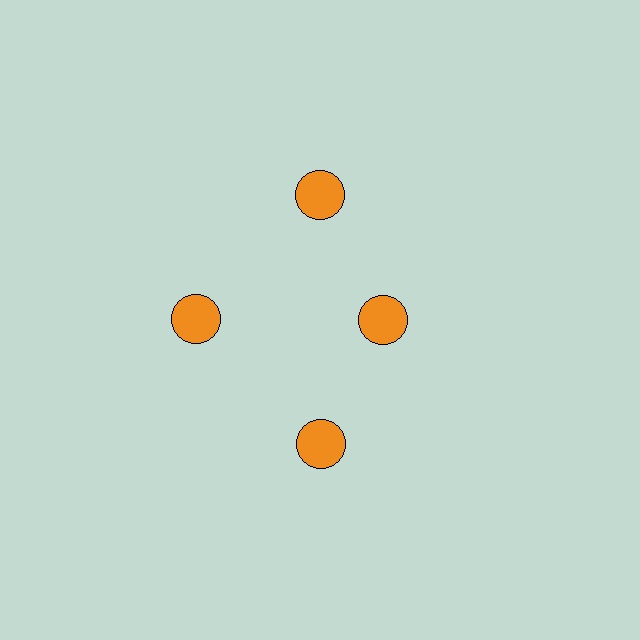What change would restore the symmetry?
The symmetry would be restored by moving it outward, back onto the ring so that all 4 circles sit at equal angles and equal distance from the center.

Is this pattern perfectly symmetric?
No. The 4 orange circles are arranged in a ring, but one element near the 3 o'clock position is pulled inward toward the center, breaking the 4-fold rotational symmetry.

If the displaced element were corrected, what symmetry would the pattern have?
It would have 4-fold rotational symmetry — the pattern would map onto itself every 90 degrees.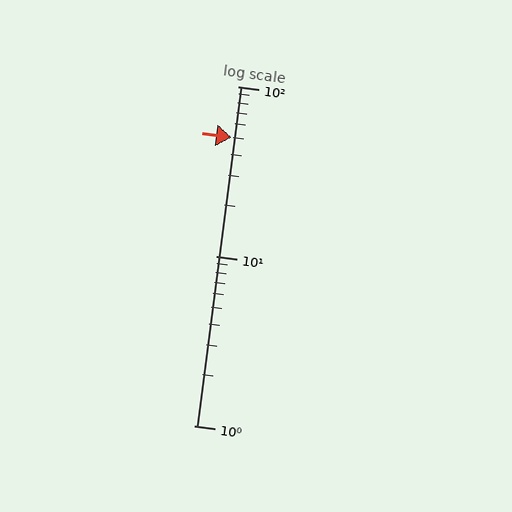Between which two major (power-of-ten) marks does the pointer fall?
The pointer is between 10 and 100.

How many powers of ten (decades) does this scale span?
The scale spans 2 decades, from 1 to 100.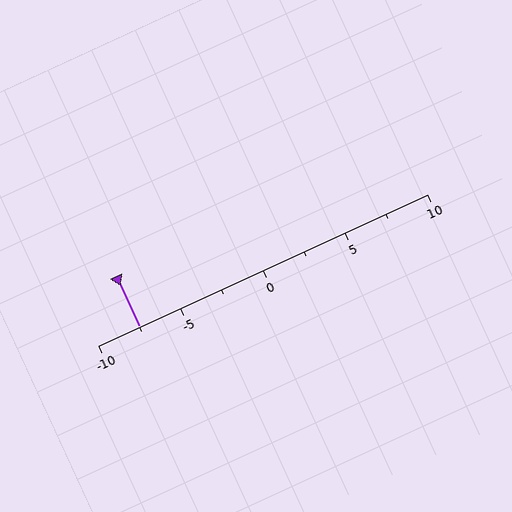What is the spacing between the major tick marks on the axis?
The major ticks are spaced 5 apart.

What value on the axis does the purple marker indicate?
The marker indicates approximately -7.5.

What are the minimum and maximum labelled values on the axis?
The axis runs from -10 to 10.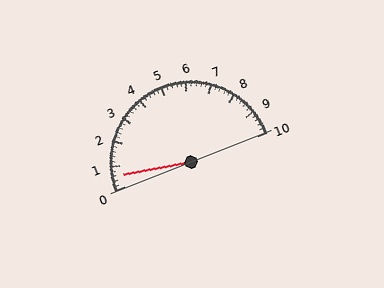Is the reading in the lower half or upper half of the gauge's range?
The reading is in the lower half of the range (0 to 10).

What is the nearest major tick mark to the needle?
The nearest major tick mark is 1.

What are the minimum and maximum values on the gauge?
The gauge ranges from 0 to 10.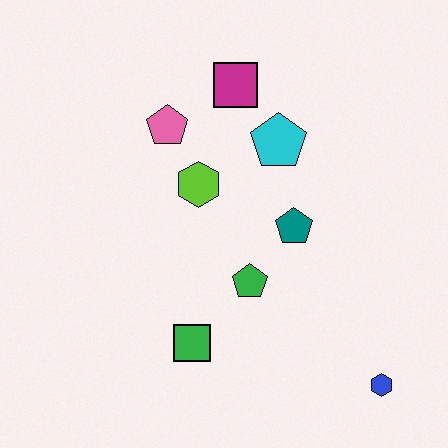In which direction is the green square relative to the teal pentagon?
The green square is below the teal pentagon.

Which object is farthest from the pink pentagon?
The blue hexagon is farthest from the pink pentagon.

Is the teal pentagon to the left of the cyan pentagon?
No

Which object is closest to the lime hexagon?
The pink pentagon is closest to the lime hexagon.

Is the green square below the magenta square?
Yes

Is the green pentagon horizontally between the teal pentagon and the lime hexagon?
Yes